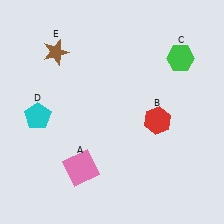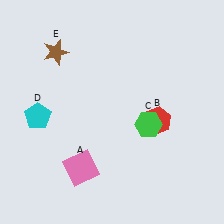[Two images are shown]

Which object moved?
The green hexagon (C) moved down.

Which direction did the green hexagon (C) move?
The green hexagon (C) moved down.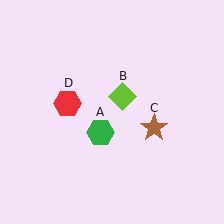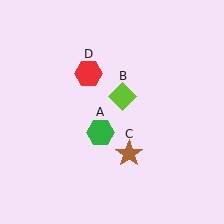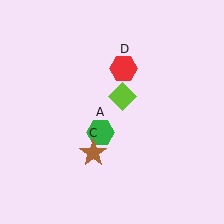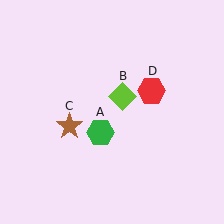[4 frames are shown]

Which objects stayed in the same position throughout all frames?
Green hexagon (object A) and lime diamond (object B) remained stationary.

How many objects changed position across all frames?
2 objects changed position: brown star (object C), red hexagon (object D).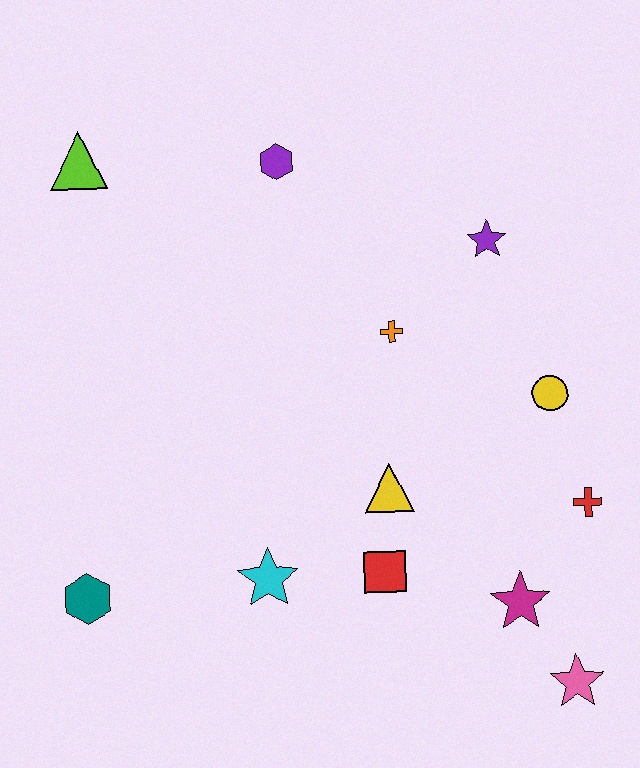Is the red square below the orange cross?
Yes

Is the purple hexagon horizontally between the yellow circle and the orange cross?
No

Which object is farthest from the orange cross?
The teal hexagon is farthest from the orange cross.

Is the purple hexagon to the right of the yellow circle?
No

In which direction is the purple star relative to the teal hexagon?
The purple star is to the right of the teal hexagon.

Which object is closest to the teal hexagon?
The cyan star is closest to the teal hexagon.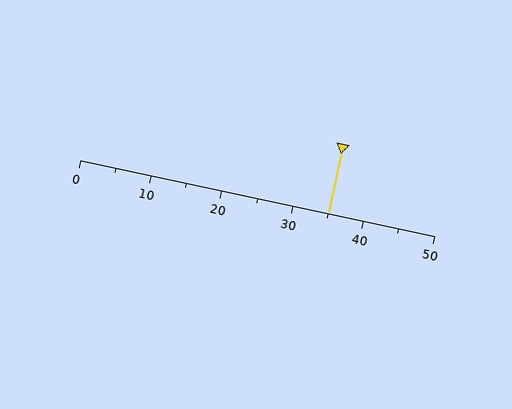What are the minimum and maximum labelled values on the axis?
The axis runs from 0 to 50.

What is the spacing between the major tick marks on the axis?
The major ticks are spaced 10 apart.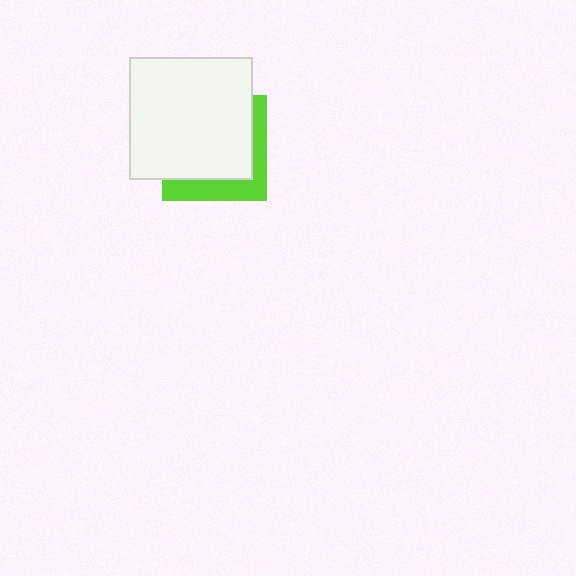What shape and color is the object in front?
The object in front is a white square.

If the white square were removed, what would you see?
You would see the complete lime square.